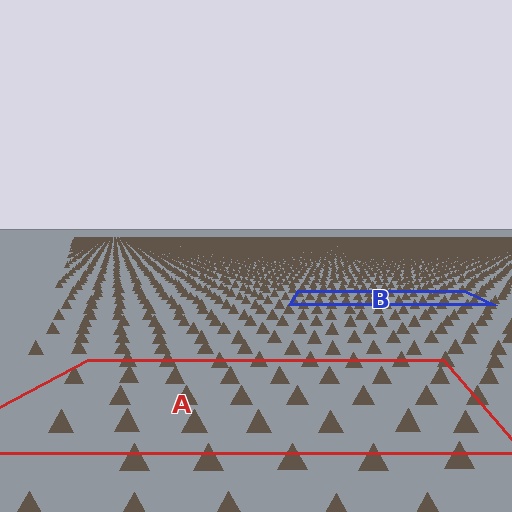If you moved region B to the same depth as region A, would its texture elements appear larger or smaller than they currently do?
They would appear larger. At a closer depth, the same texture elements are projected at a bigger on-screen size.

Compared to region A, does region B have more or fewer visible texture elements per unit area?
Region B has more texture elements per unit area — they are packed more densely because it is farther away.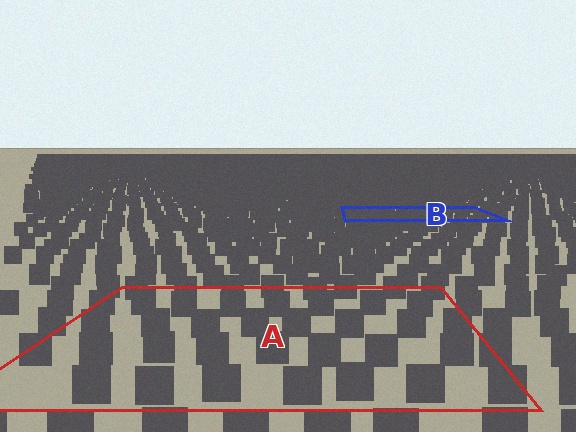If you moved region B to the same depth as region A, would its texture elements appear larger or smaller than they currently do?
They would appear larger. At a closer depth, the same texture elements are projected at a bigger on-screen size.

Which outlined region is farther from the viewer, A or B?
Region B is farther from the viewer — the texture elements inside it appear smaller and more densely packed.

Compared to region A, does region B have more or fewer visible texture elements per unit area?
Region B has more texture elements per unit area — they are packed more densely because it is farther away.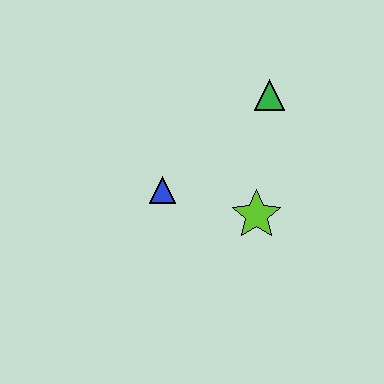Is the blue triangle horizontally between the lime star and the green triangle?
No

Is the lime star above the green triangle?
No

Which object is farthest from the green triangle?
The blue triangle is farthest from the green triangle.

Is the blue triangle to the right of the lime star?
No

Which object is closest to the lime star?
The blue triangle is closest to the lime star.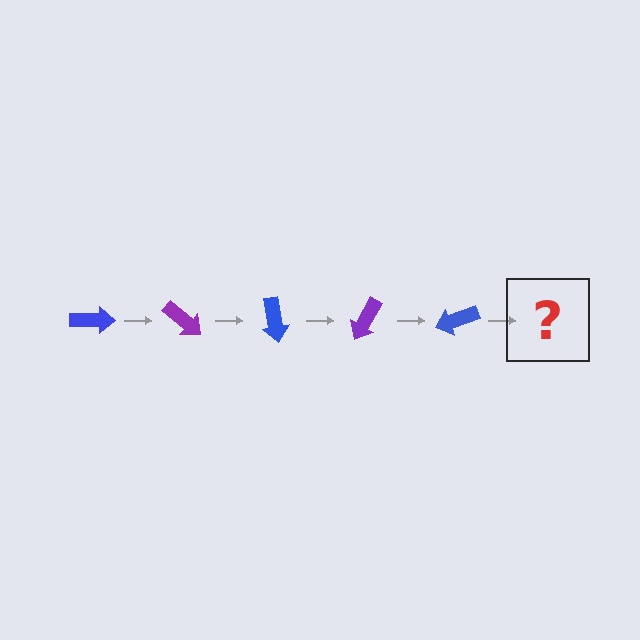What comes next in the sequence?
The next element should be a purple arrow, rotated 200 degrees from the start.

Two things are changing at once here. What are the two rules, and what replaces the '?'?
The two rules are that it rotates 40 degrees each step and the color cycles through blue and purple. The '?' should be a purple arrow, rotated 200 degrees from the start.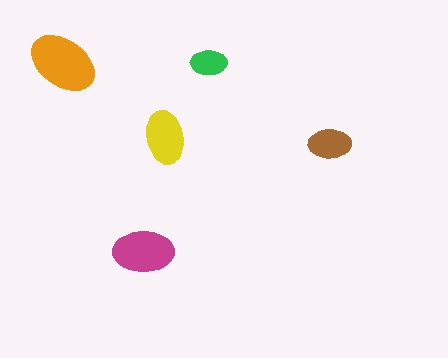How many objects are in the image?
There are 5 objects in the image.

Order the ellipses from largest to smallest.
the orange one, the magenta one, the yellow one, the brown one, the green one.